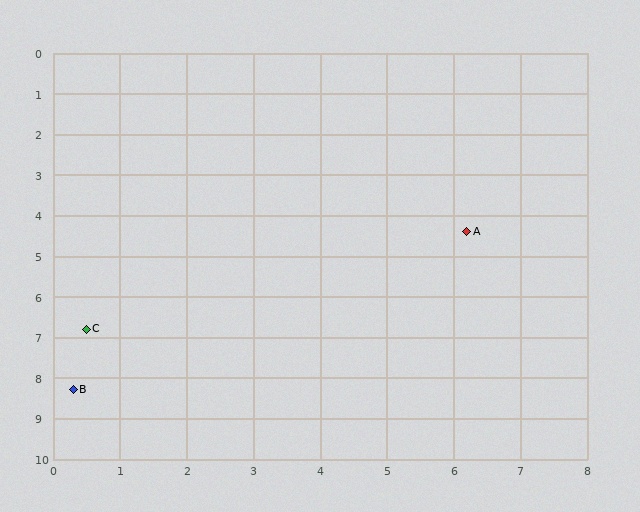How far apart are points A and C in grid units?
Points A and C are about 6.2 grid units apart.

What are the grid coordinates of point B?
Point B is at approximately (0.3, 8.3).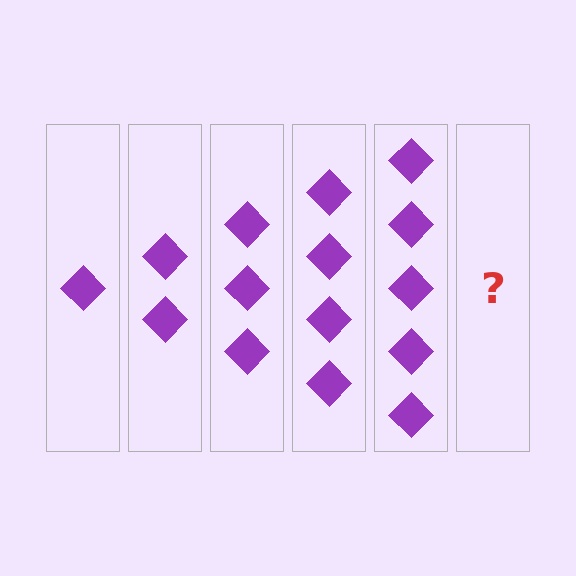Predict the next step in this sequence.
The next step is 6 diamonds.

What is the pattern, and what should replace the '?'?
The pattern is that each step adds one more diamond. The '?' should be 6 diamonds.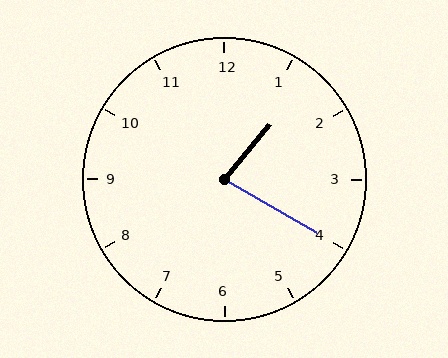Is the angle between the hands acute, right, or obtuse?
It is acute.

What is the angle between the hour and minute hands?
Approximately 80 degrees.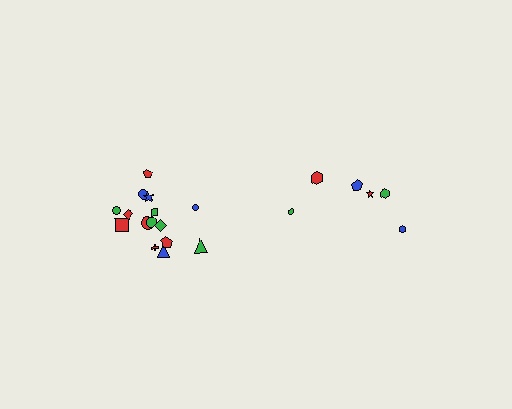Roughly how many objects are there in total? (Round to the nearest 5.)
Roughly 20 objects in total.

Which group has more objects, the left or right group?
The left group.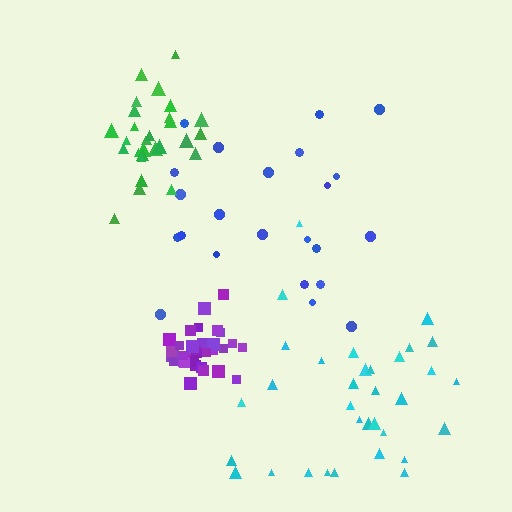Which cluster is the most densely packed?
Purple.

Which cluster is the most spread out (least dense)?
Blue.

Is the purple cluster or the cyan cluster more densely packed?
Purple.